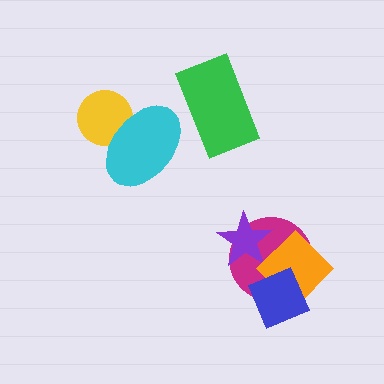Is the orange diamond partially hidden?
Yes, it is partially covered by another shape.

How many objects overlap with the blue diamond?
2 objects overlap with the blue diamond.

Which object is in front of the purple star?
The orange diamond is in front of the purple star.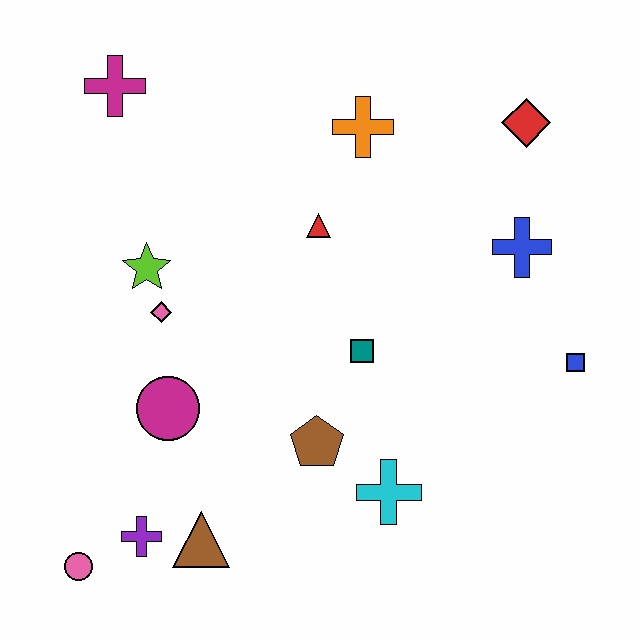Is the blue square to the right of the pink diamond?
Yes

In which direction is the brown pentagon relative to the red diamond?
The brown pentagon is below the red diamond.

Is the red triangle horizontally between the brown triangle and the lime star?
No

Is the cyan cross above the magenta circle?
No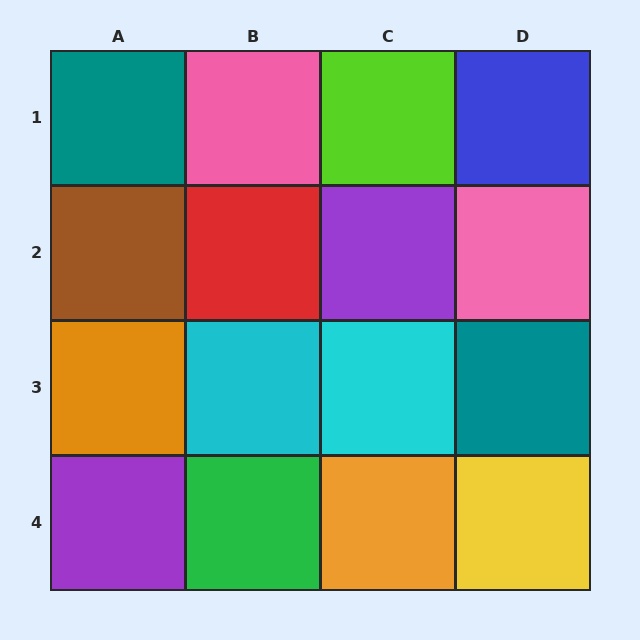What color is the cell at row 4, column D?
Yellow.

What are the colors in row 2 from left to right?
Brown, red, purple, pink.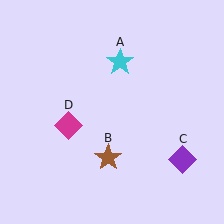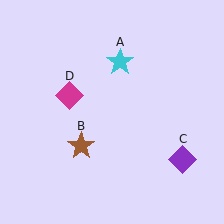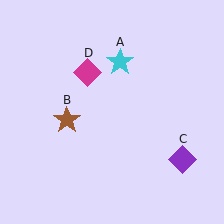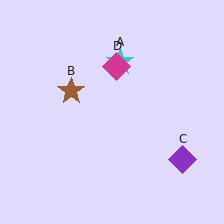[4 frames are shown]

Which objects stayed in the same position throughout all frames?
Cyan star (object A) and purple diamond (object C) remained stationary.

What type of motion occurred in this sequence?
The brown star (object B), magenta diamond (object D) rotated clockwise around the center of the scene.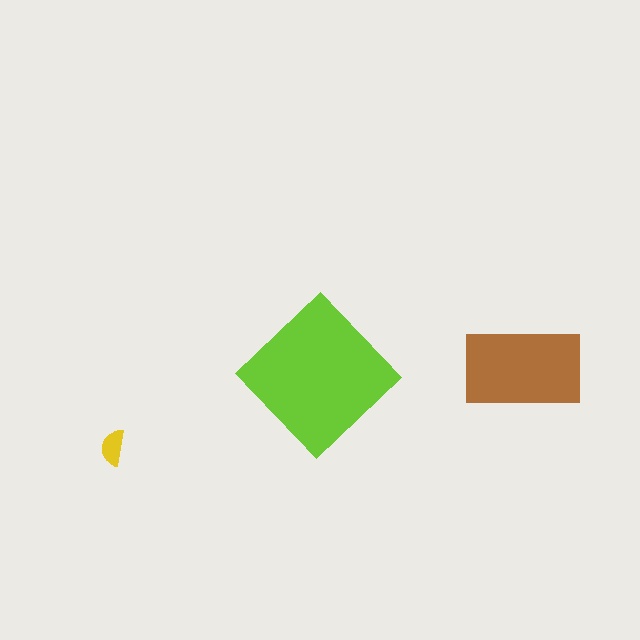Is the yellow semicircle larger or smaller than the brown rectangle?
Smaller.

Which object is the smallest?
The yellow semicircle.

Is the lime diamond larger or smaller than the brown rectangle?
Larger.